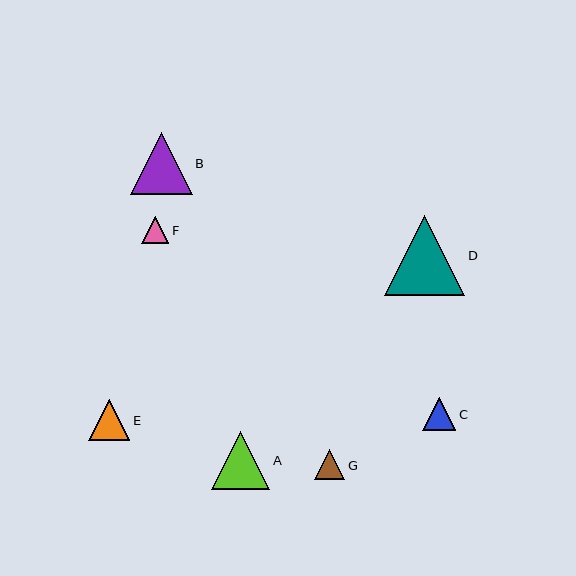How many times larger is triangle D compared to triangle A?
Triangle D is approximately 1.4 times the size of triangle A.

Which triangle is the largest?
Triangle D is the largest with a size of approximately 80 pixels.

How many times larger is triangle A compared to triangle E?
Triangle A is approximately 1.4 times the size of triangle E.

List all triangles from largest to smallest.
From largest to smallest: D, B, A, E, C, G, F.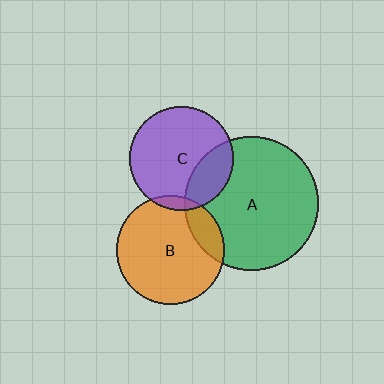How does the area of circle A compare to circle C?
Approximately 1.7 times.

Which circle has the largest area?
Circle A (green).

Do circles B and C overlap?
Yes.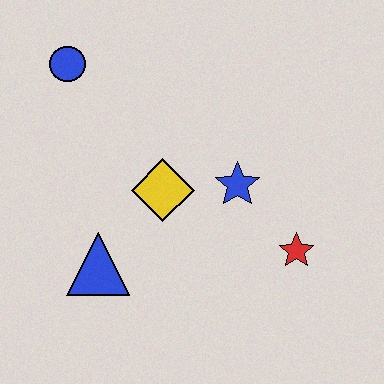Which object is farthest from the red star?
The blue circle is farthest from the red star.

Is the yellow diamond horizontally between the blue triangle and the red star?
Yes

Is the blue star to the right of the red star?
No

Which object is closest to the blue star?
The yellow diamond is closest to the blue star.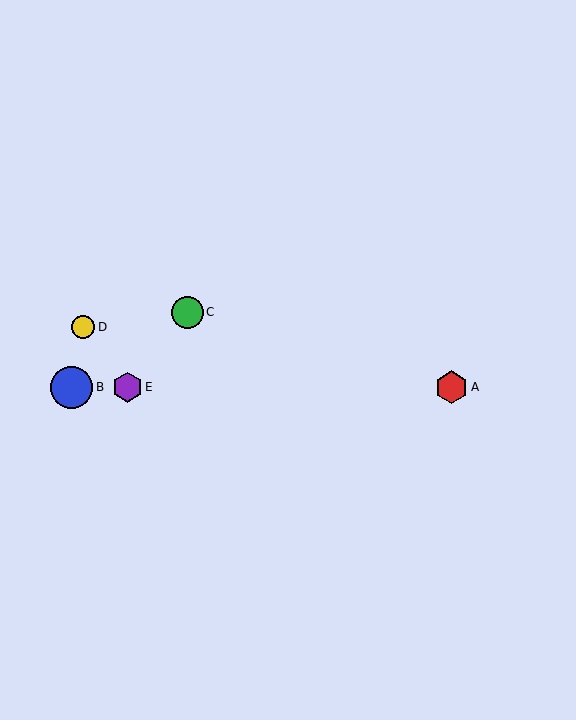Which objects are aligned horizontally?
Objects A, B, E are aligned horizontally.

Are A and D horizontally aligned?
No, A is at y≈387 and D is at y≈327.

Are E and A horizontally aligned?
Yes, both are at y≈387.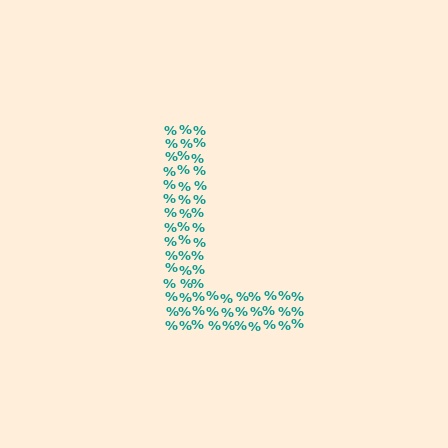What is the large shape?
The large shape is the letter L.